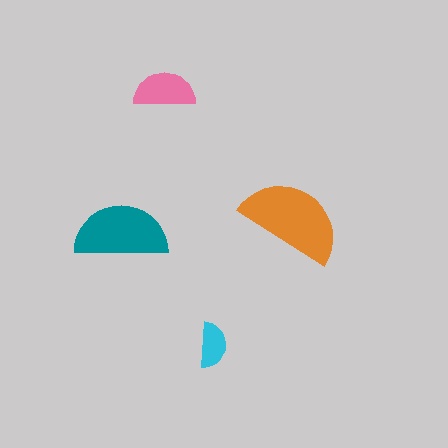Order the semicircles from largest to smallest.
the orange one, the teal one, the pink one, the cyan one.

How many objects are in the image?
There are 4 objects in the image.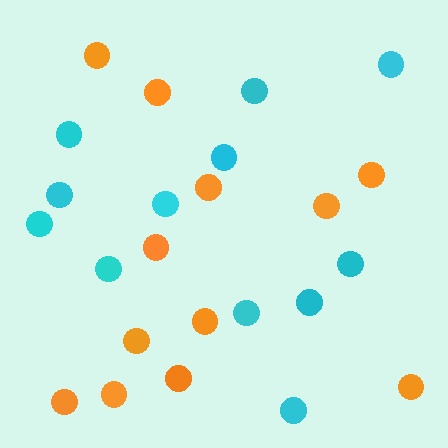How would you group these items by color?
There are 2 groups: one group of cyan circles (12) and one group of orange circles (12).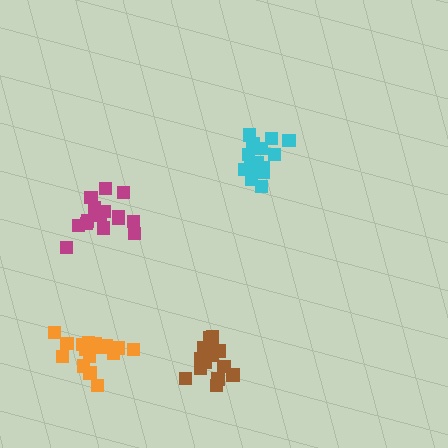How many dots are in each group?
Group 1: 18 dots, Group 2: 15 dots, Group 3: 16 dots, Group 4: 16 dots (65 total).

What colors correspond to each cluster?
The clusters are colored: orange, brown, cyan, magenta.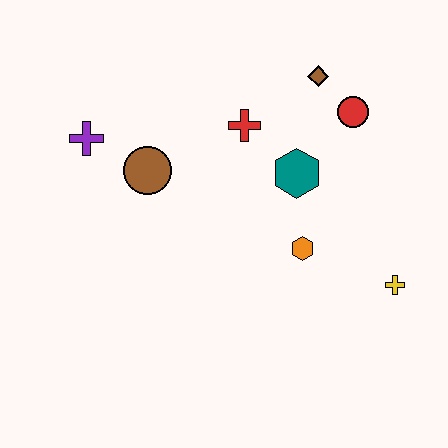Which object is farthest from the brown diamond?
The purple cross is farthest from the brown diamond.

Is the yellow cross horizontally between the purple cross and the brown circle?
No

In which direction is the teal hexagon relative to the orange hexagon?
The teal hexagon is above the orange hexagon.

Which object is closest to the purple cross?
The brown circle is closest to the purple cross.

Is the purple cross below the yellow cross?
No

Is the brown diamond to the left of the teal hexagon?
No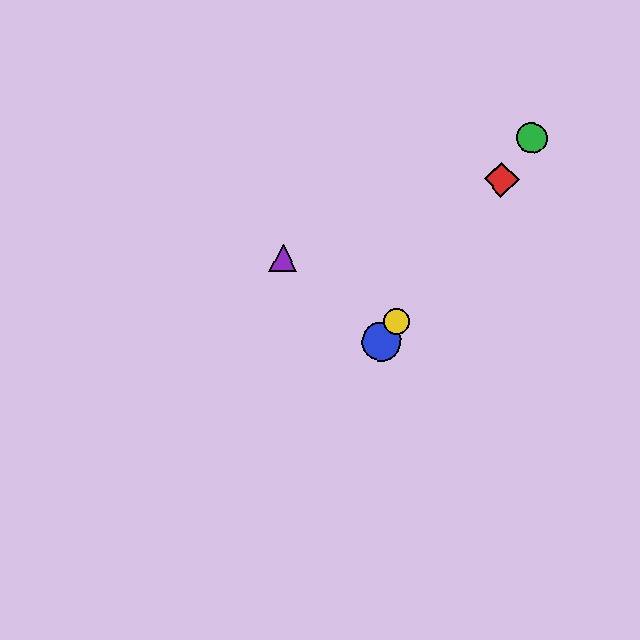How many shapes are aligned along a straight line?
4 shapes (the red diamond, the blue circle, the green circle, the yellow circle) are aligned along a straight line.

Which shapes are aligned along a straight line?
The red diamond, the blue circle, the green circle, the yellow circle are aligned along a straight line.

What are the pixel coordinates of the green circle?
The green circle is at (532, 138).